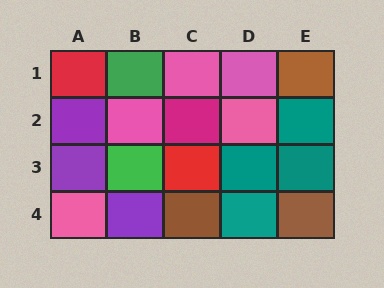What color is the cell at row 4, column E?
Brown.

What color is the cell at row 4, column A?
Pink.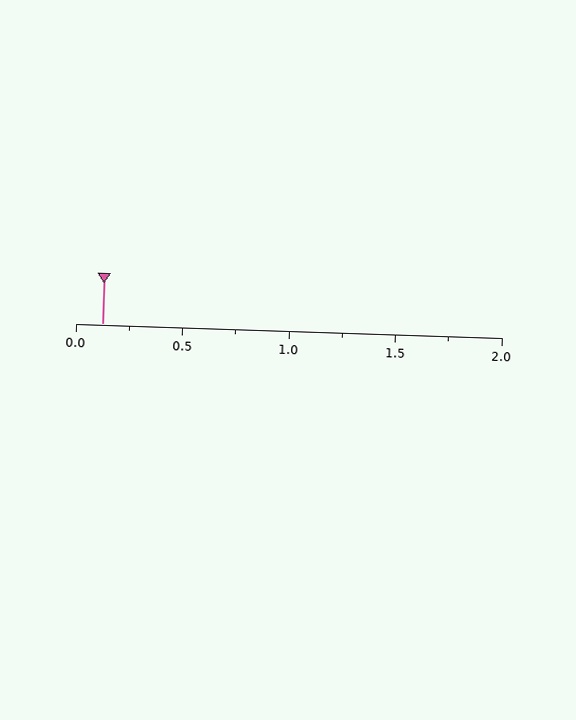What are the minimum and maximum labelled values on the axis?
The axis runs from 0.0 to 2.0.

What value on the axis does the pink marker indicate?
The marker indicates approximately 0.12.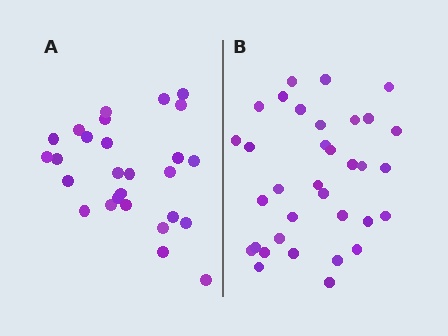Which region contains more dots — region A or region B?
Region B (the right region) has more dots.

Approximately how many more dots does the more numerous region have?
Region B has roughly 8 or so more dots than region A.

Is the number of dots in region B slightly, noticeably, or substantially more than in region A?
Region B has noticeably more, but not dramatically so. The ratio is roughly 1.3 to 1.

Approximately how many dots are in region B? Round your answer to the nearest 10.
About 30 dots. (The exact count is 34, which rounds to 30.)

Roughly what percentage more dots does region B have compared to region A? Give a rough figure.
About 25% more.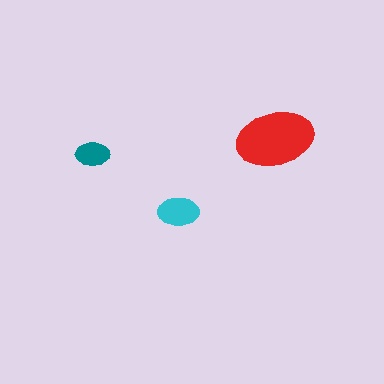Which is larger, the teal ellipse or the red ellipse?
The red one.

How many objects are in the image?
There are 3 objects in the image.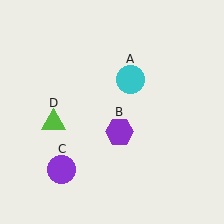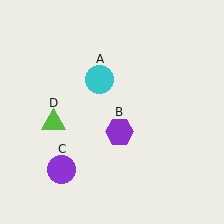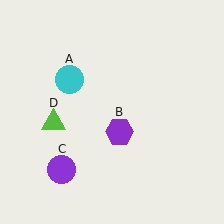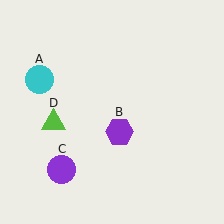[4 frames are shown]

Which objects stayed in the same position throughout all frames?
Purple hexagon (object B) and purple circle (object C) and lime triangle (object D) remained stationary.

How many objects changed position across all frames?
1 object changed position: cyan circle (object A).